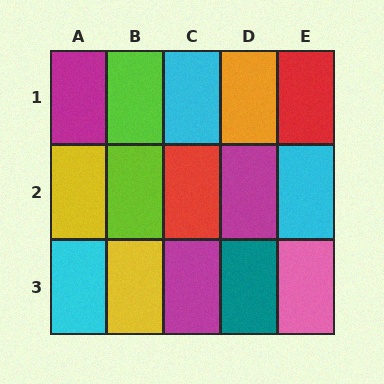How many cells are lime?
2 cells are lime.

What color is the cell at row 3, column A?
Cyan.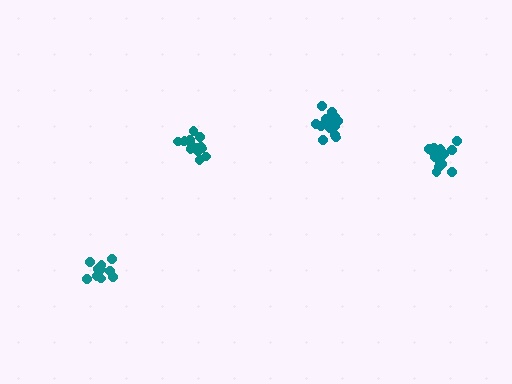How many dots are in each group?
Group 1: 16 dots, Group 2: 14 dots, Group 3: 15 dots, Group 4: 10 dots (55 total).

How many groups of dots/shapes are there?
There are 4 groups.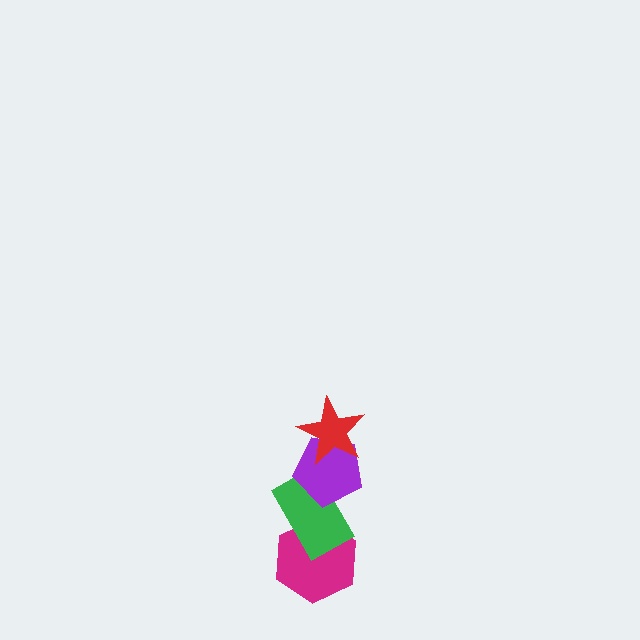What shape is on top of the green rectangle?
The purple pentagon is on top of the green rectangle.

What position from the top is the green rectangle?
The green rectangle is 3rd from the top.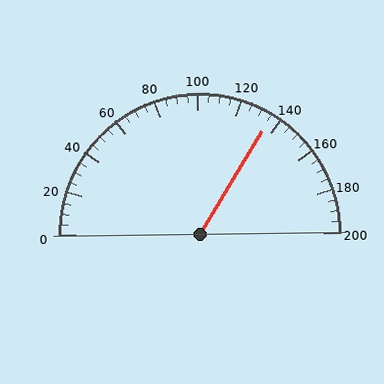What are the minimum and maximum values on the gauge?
The gauge ranges from 0 to 200.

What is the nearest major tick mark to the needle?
The nearest major tick mark is 140.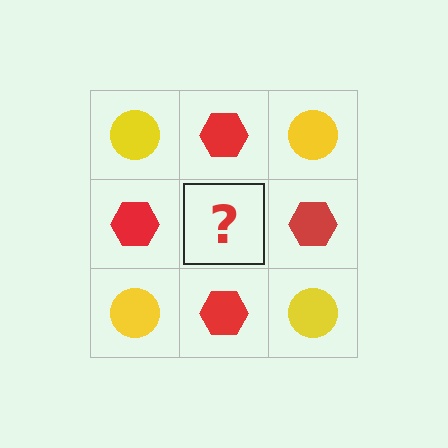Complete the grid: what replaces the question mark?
The question mark should be replaced with a yellow circle.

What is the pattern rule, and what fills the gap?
The rule is that it alternates yellow circle and red hexagon in a checkerboard pattern. The gap should be filled with a yellow circle.